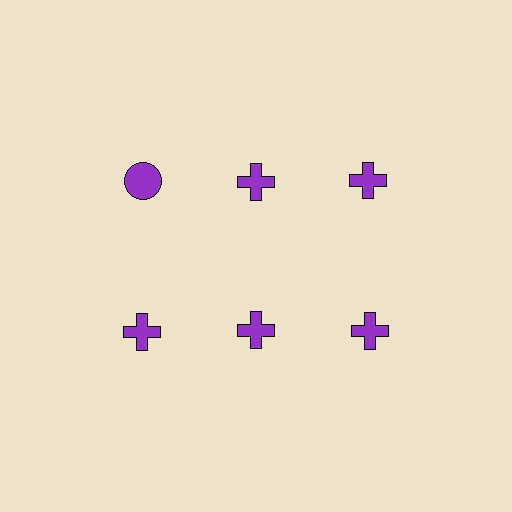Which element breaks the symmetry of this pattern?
The purple circle in the top row, leftmost column breaks the symmetry. All other shapes are purple crosses.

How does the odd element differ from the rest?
It has a different shape: circle instead of cross.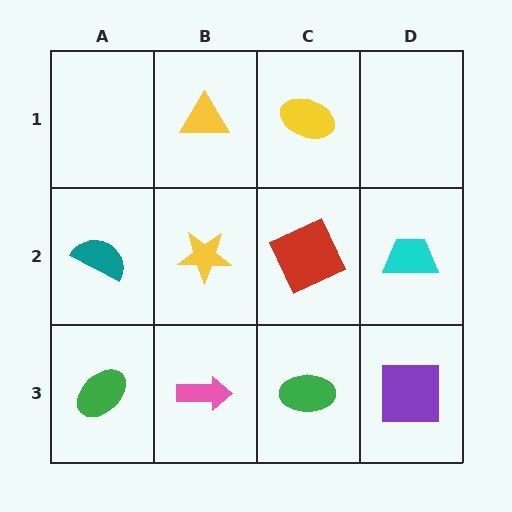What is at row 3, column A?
A green ellipse.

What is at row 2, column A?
A teal semicircle.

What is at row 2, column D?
A cyan trapezoid.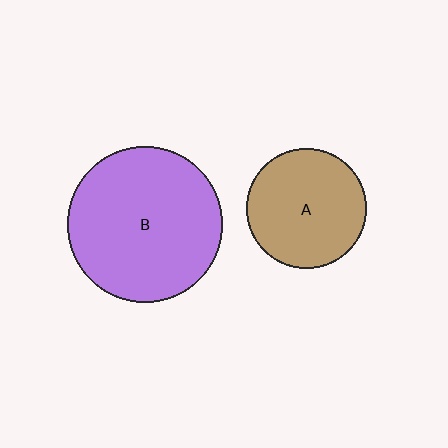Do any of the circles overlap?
No, none of the circles overlap.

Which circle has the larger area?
Circle B (purple).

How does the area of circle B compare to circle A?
Approximately 1.7 times.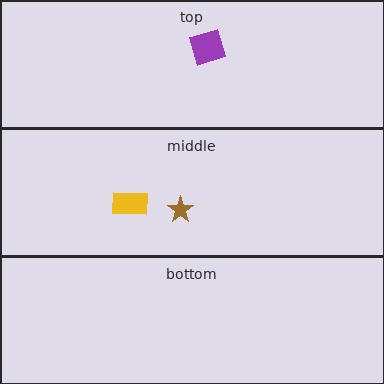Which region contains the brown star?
The middle region.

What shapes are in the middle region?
The brown star, the yellow rectangle.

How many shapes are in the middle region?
2.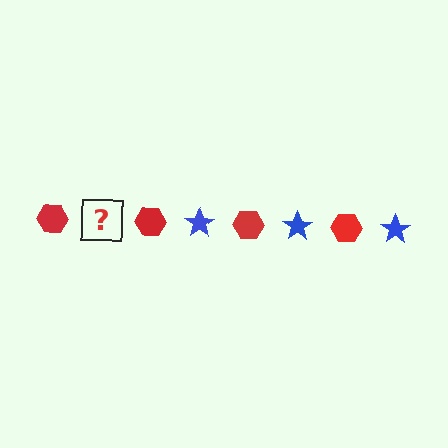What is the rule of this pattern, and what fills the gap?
The rule is that the pattern alternates between red hexagon and blue star. The gap should be filled with a blue star.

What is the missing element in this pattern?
The missing element is a blue star.